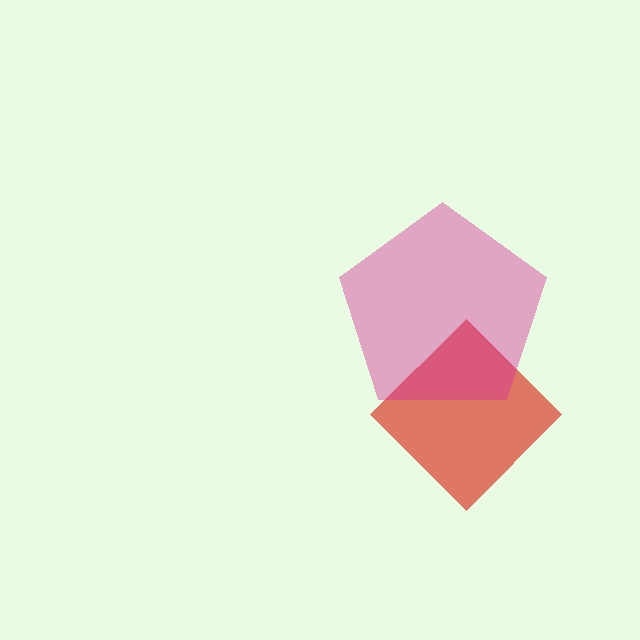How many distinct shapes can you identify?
There are 2 distinct shapes: a red diamond, a magenta pentagon.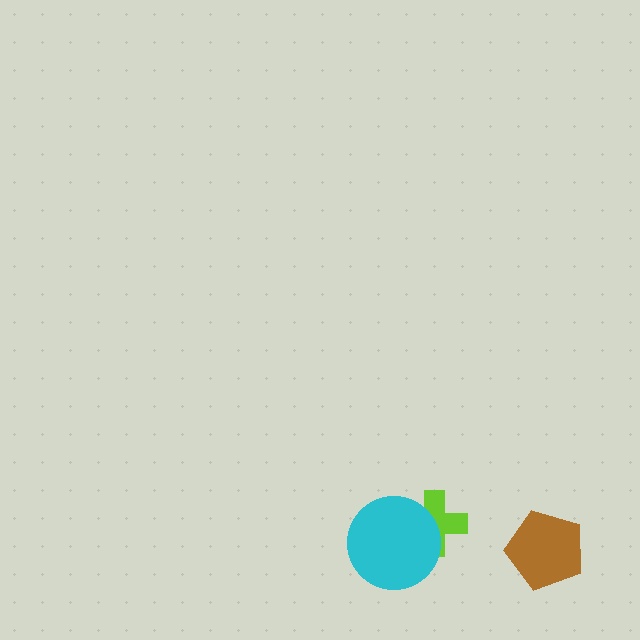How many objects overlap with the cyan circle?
1 object overlaps with the cyan circle.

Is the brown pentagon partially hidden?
No, no other shape covers it.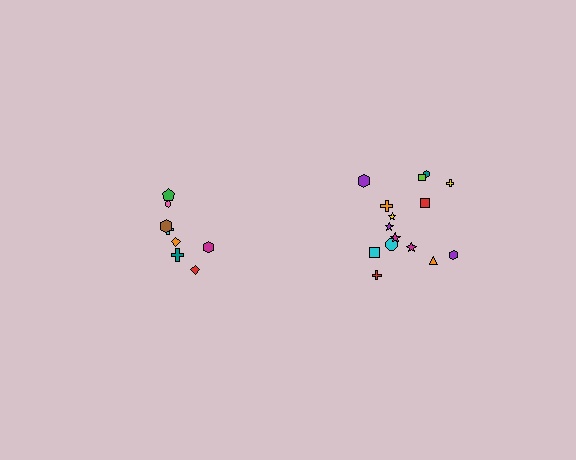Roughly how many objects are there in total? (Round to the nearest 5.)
Roughly 25 objects in total.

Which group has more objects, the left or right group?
The right group.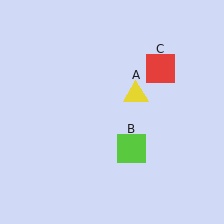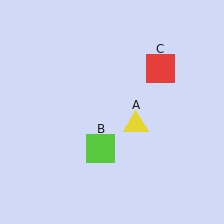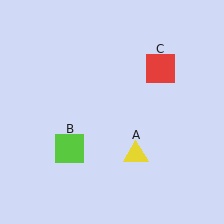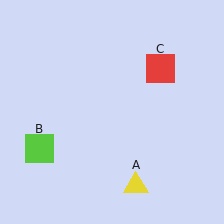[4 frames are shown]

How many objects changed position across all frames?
2 objects changed position: yellow triangle (object A), lime square (object B).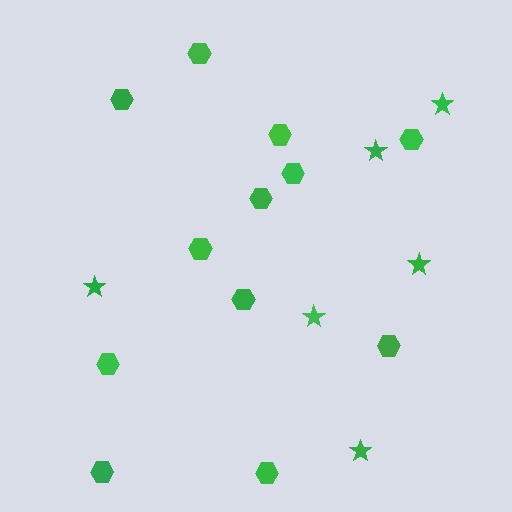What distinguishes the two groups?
There are 2 groups: one group of hexagons (12) and one group of stars (6).